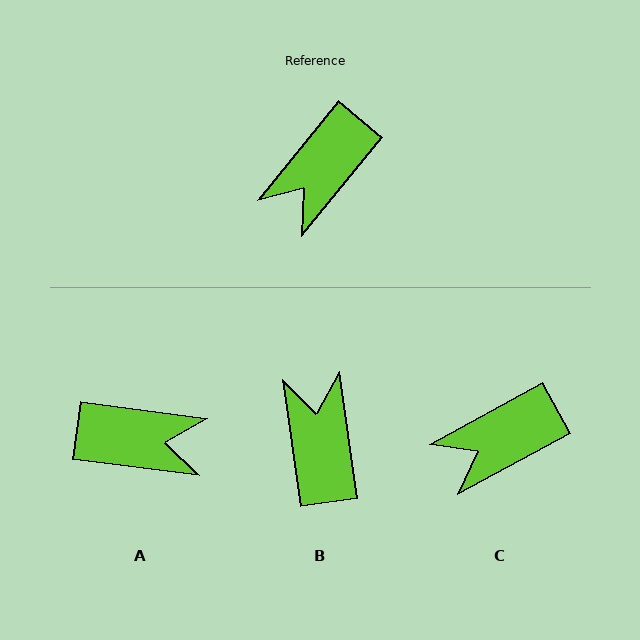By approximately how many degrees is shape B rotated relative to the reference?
Approximately 133 degrees clockwise.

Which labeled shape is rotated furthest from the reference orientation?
B, about 133 degrees away.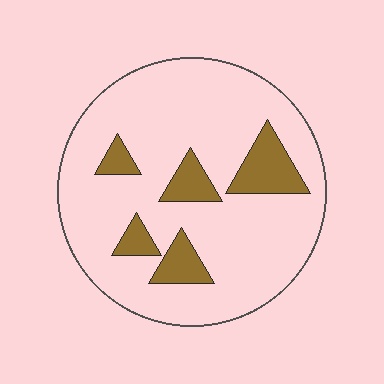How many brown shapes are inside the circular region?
5.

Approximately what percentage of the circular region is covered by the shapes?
Approximately 15%.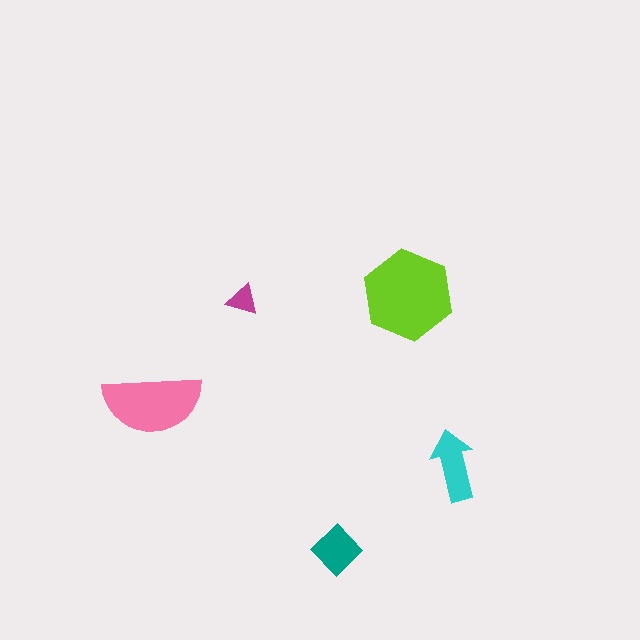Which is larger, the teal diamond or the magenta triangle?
The teal diamond.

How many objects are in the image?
There are 5 objects in the image.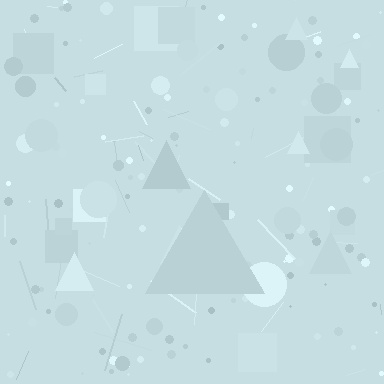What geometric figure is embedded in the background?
A triangle is embedded in the background.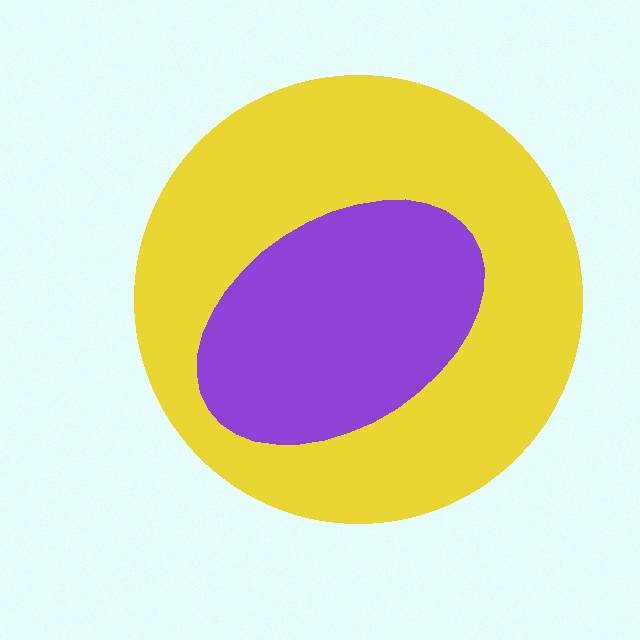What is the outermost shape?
The yellow circle.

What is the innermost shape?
The purple ellipse.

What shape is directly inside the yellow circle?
The purple ellipse.